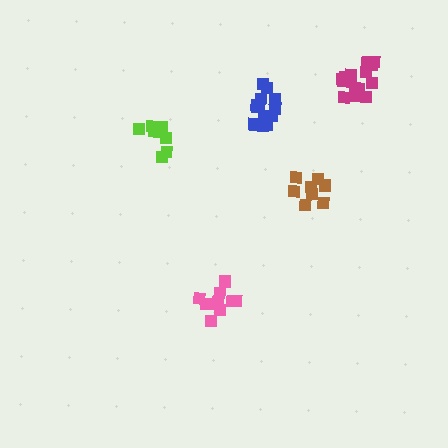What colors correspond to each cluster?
The clusters are colored: brown, magenta, lime, pink, blue.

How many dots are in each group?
Group 1: 8 dots, Group 2: 14 dots, Group 3: 8 dots, Group 4: 10 dots, Group 5: 13 dots (53 total).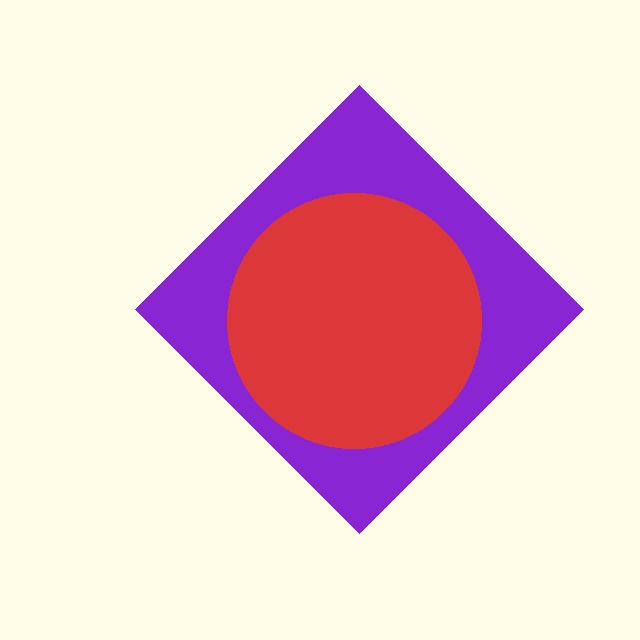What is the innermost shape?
The red circle.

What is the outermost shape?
The purple diamond.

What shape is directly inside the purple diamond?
The red circle.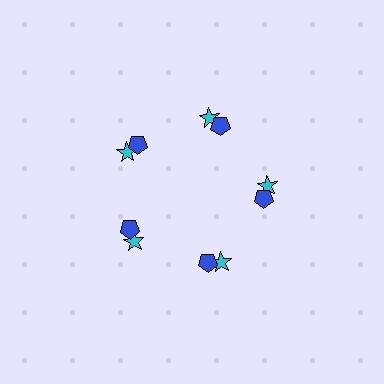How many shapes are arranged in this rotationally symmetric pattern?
There are 10 shapes, arranged in 5 groups of 2.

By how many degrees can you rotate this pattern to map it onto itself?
The pattern maps onto itself every 72 degrees of rotation.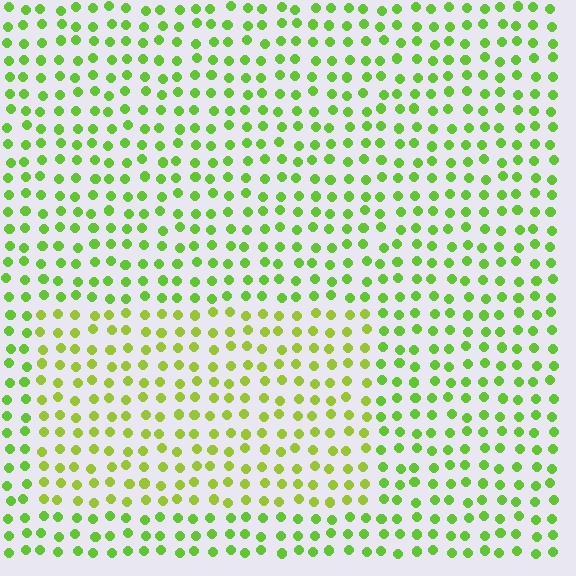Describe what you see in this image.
The image is filled with small lime elements in a uniform arrangement. A rectangle-shaped region is visible where the elements are tinted to a slightly different hue, forming a subtle color boundary.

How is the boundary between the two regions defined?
The boundary is defined purely by a slight shift in hue (about 22 degrees). Spacing, size, and orientation are identical on both sides.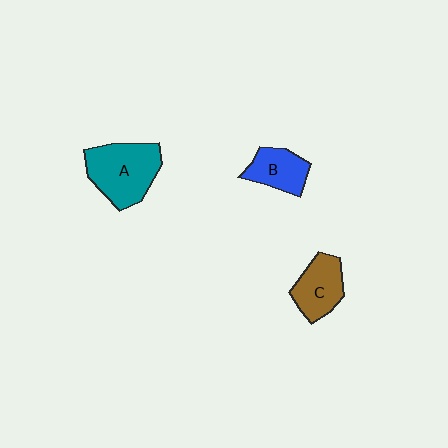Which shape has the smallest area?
Shape B (blue).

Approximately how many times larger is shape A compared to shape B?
Approximately 1.7 times.